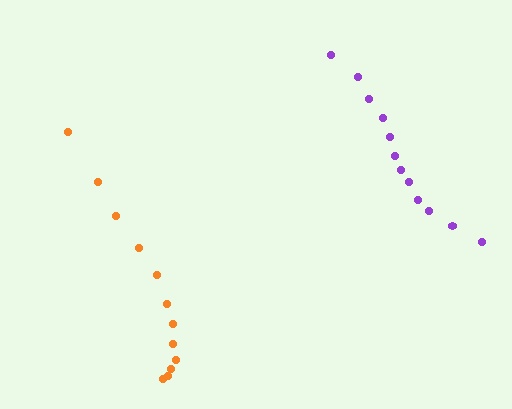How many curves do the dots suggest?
There are 2 distinct paths.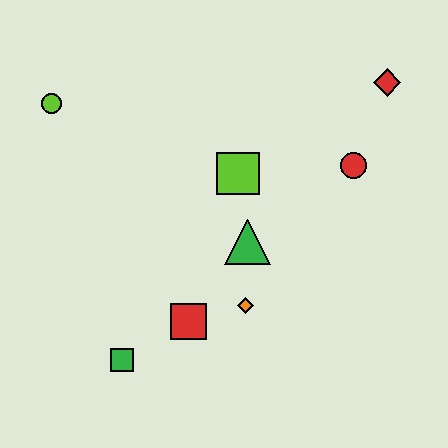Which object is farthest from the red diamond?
The green square is farthest from the red diamond.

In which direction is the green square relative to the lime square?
The green square is below the lime square.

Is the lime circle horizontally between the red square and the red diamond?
No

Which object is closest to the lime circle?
The lime square is closest to the lime circle.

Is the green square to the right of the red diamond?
No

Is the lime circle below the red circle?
No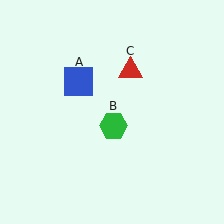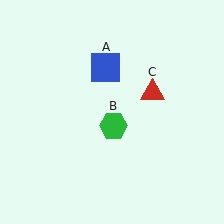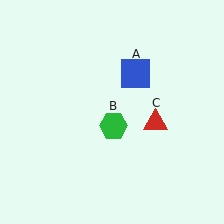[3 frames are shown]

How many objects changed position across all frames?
2 objects changed position: blue square (object A), red triangle (object C).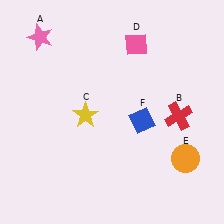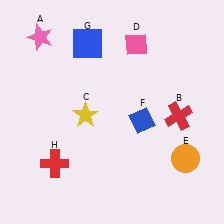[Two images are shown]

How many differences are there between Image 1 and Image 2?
There are 2 differences between the two images.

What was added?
A blue square (G), a red cross (H) were added in Image 2.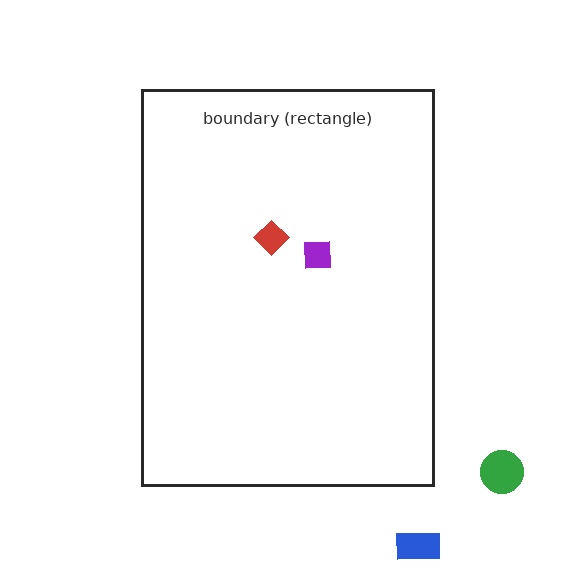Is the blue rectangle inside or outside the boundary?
Outside.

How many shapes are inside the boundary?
2 inside, 2 outside.